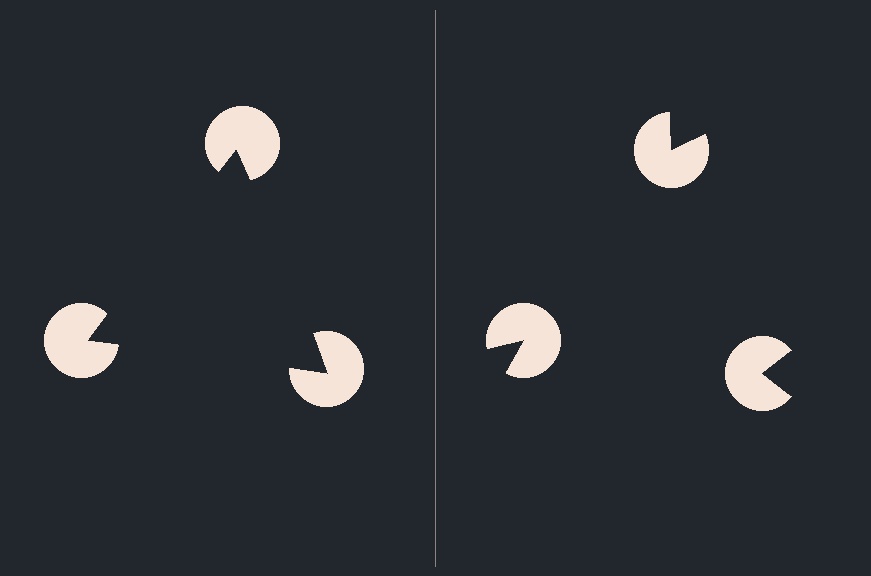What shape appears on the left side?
An illusory triangle.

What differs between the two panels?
The pac-man discs are positioned identically on both sides; only the wedge orientations differ. On the left they align to a triangle; on the right they are misaligned.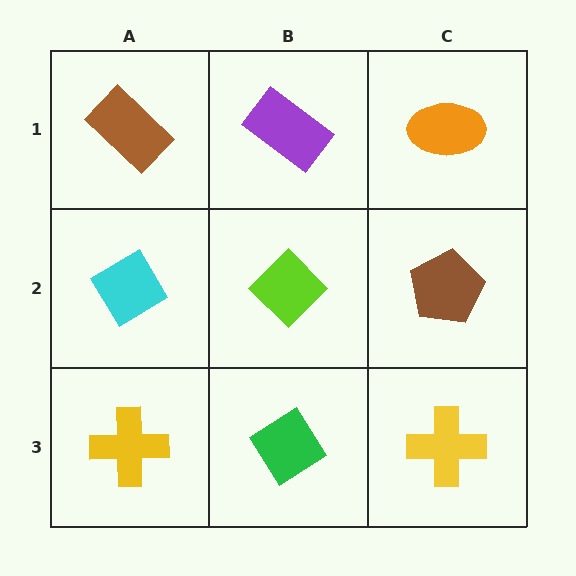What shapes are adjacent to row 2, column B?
A purple rectangle (row 1, column B), a green diamond (row 3, column B), a cyan diamond (row 2, column A), a brown pentagon (row 2, column C).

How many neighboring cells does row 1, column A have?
2.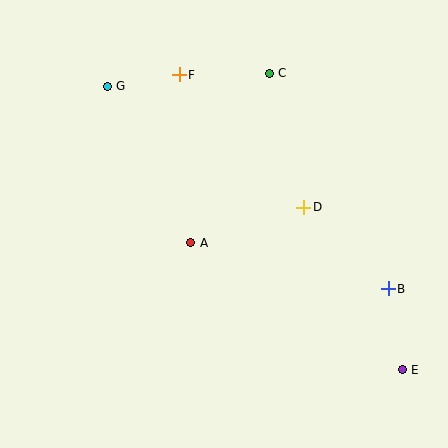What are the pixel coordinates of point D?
Point D is at (304, 207).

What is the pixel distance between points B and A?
The distance between B and A is 203 pixels.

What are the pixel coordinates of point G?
Point G is at (107, 86).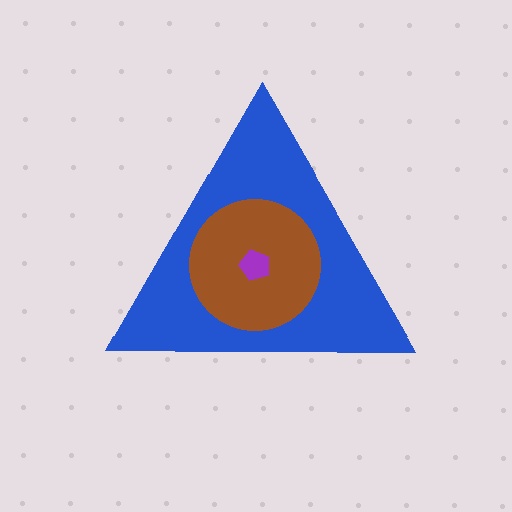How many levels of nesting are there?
3.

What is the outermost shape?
The blue triangle.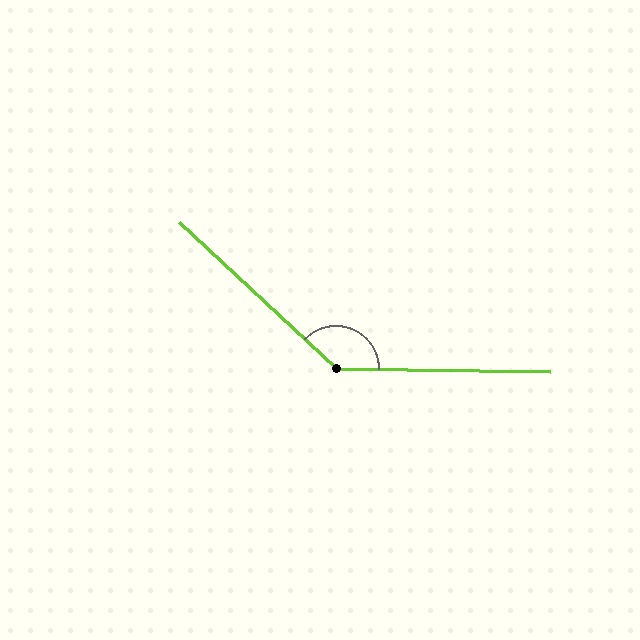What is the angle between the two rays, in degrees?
Approximately 138 degrees.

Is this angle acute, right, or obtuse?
It is obtuse.